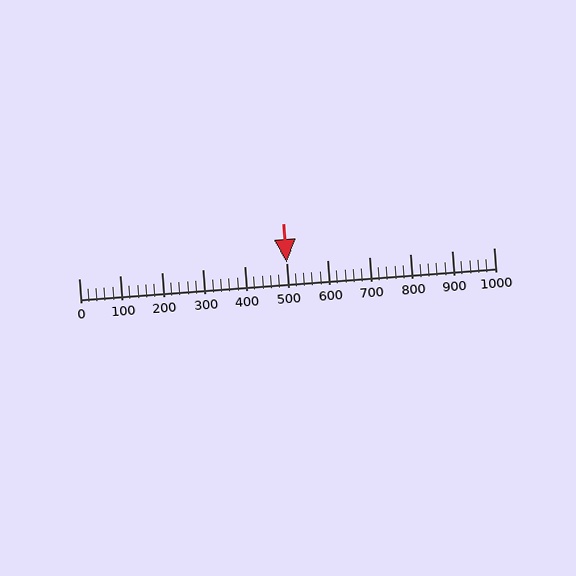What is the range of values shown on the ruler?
The ruler shows values from 0 to 1000.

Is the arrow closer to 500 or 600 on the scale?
The arrow is closer to 500.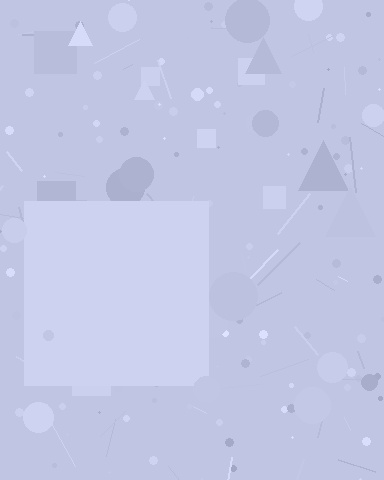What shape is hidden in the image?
A square is hidden in the image.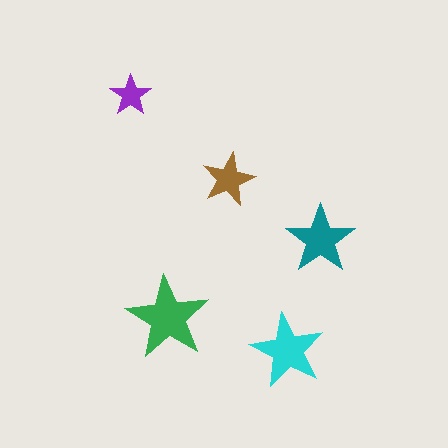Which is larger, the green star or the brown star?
The green one.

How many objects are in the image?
There are 5 objects in the image.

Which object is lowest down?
The cyan star is bottommost.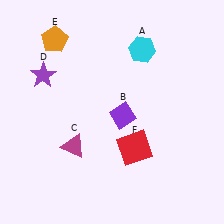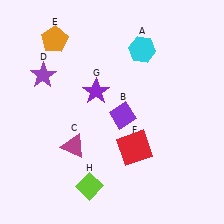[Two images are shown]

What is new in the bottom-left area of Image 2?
A lime diamond (H) was added in the bottom-left area of Image 2.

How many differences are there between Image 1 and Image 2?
There are 2 differences between the two images.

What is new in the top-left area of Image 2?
A purple star (G) was added in the top-left area of Image 2.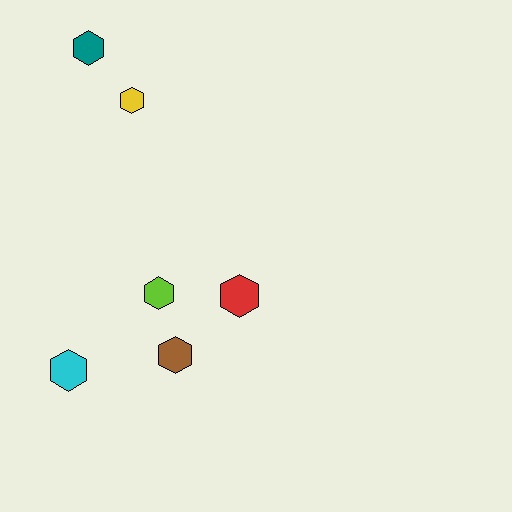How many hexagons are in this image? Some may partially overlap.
There are 6 hexagons.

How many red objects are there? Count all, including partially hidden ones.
There is 1 red object.